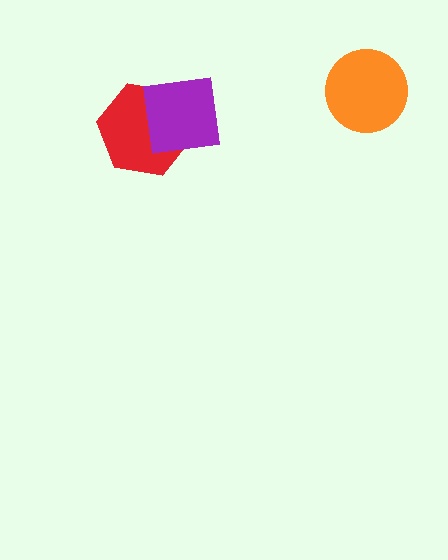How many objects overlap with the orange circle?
0 objects overlap with the orange circle.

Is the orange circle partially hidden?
No, no other shape covers it.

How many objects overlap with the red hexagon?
1 object overlaps with the red hexagon.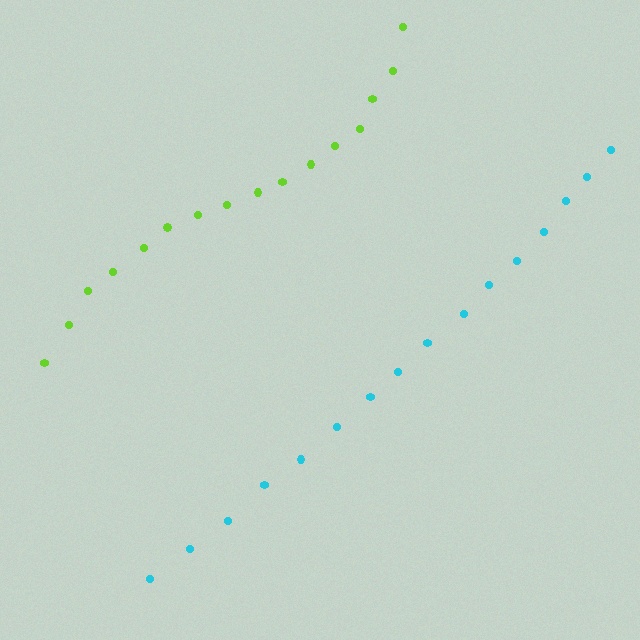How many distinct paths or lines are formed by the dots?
There are 2 distinct paths.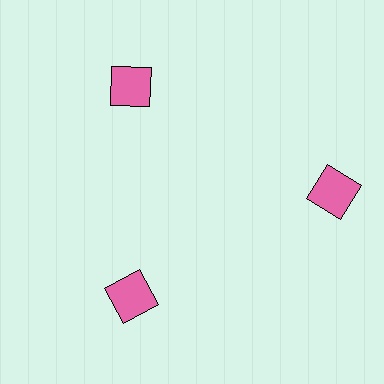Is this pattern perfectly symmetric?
No. The 3 pink squares are arranged in a ring, but one element near the 3 o'clock position is pushed outward from the center, breaking the 3-fold rotational symmetry.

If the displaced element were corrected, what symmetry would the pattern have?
It would have 3-fold rotational symmetry — the pattern would map onto itself every 120 degrees.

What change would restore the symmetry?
The symmetry would be restored by moving it inward, back onto the ring so that all 3 squares sit at equal angles and equal distance from the center.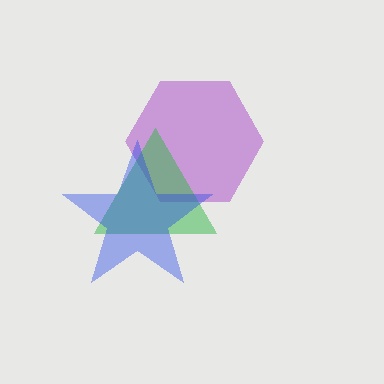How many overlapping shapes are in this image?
There are 3 overlapping shapes in the image.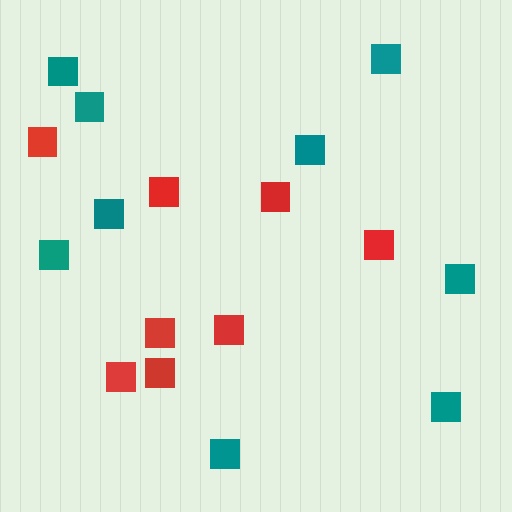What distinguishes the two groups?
There are 2 groups: one group of red squares (8) and one group of teal squares (9).